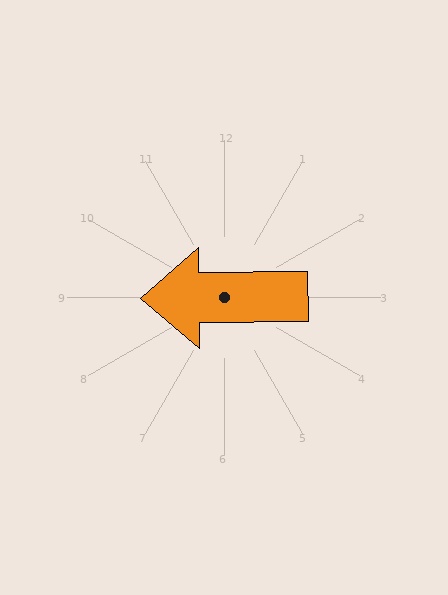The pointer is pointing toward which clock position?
Roughly 9 o'clock.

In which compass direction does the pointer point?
West.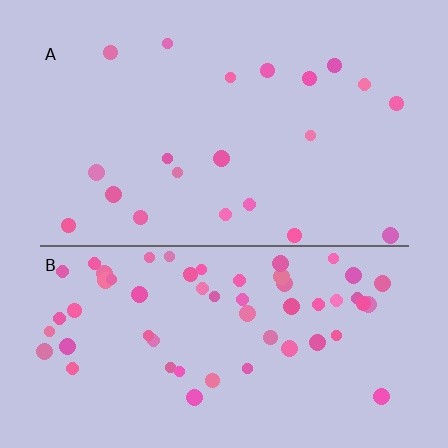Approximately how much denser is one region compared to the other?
Approximately 2.9× — region B over region A.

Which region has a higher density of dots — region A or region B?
B (the bottom).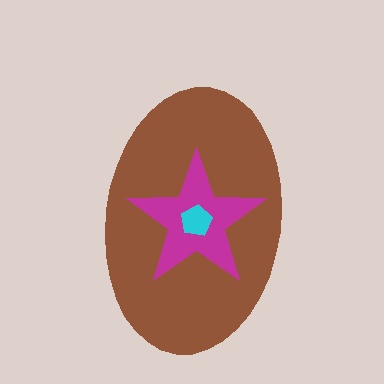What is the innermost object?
The cyan pentagon.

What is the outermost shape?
The brown ellipse.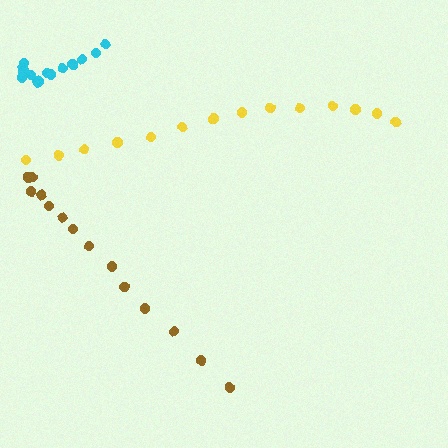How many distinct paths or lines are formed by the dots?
There are 3 distinct paths.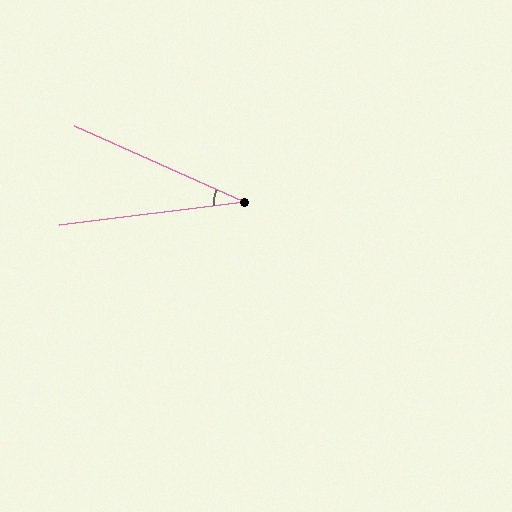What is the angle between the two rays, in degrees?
Approximately 31 degrees.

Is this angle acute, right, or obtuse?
It is acute.